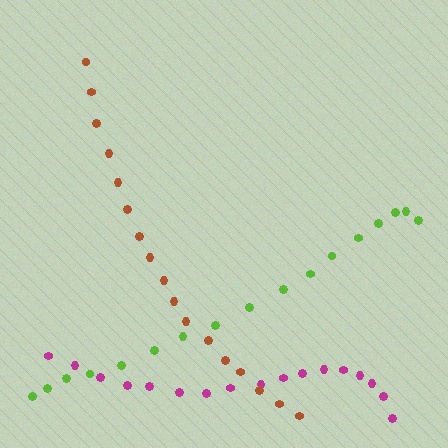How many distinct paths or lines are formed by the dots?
There are 3 distinct paths.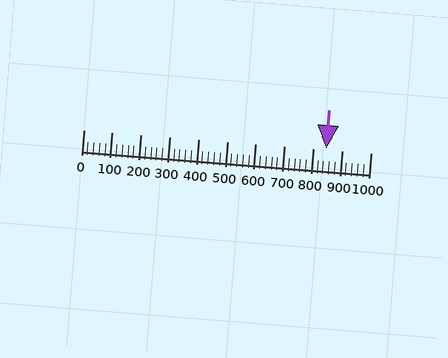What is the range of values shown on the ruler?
The ruler shows values from 0 to 1000.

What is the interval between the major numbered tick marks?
The major tick marks are spaced 100 units apart.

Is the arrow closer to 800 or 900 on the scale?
The arrow is closer to 800.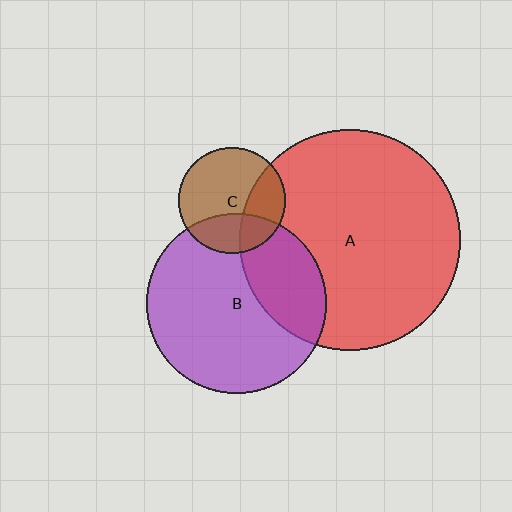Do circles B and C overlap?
Yes.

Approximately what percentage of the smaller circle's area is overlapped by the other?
Approximately 30%.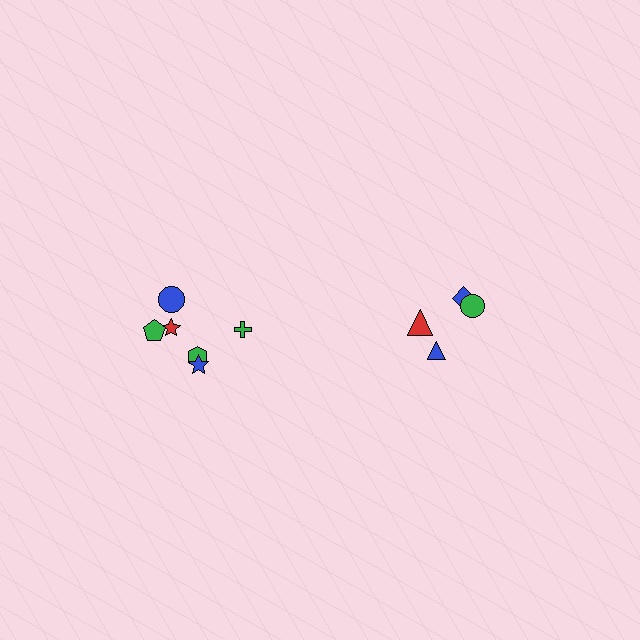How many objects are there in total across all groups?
There are 10 objects.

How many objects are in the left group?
There are 6 objects.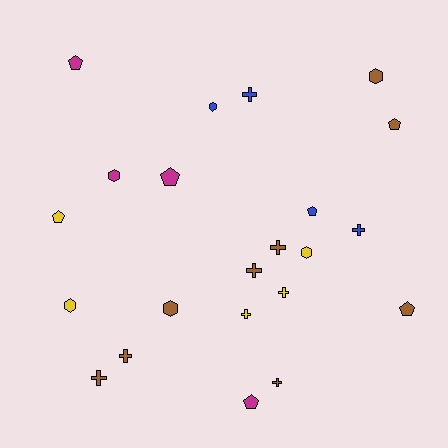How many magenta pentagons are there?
There are 3 magenta pentagons.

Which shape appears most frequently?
Cross, with 9 objects.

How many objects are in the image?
There are 22 objects.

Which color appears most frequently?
Brown, with 9 objects.